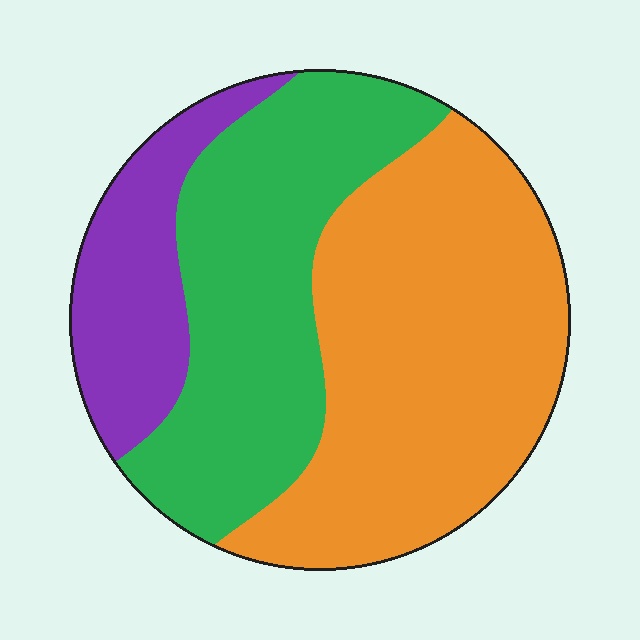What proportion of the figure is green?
Green takes up about three eighths (3/8) of the figure.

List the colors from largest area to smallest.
From largest to smallest: orange, green, purple.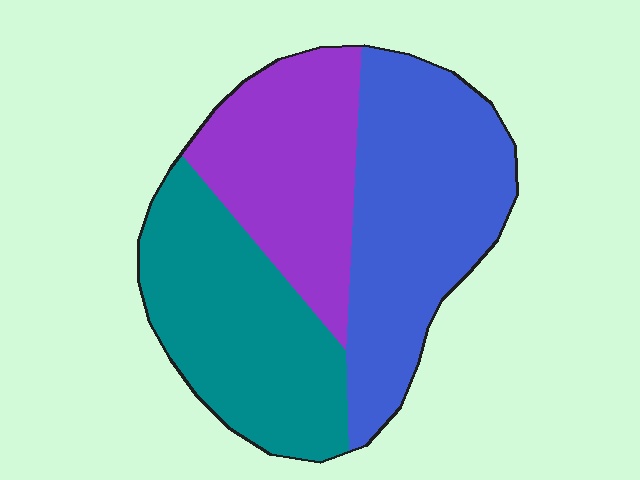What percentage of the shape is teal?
Teal covers 34% of the shape.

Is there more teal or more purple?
Teal.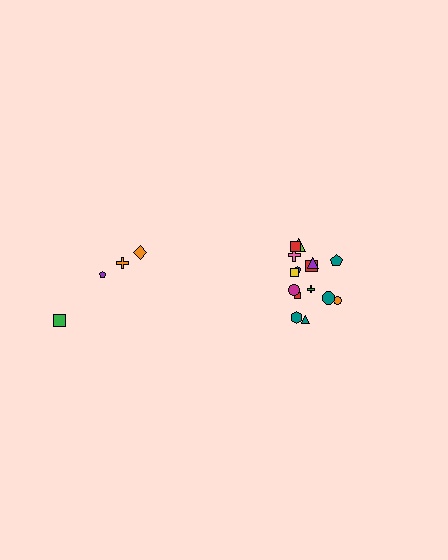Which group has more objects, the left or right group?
The right group.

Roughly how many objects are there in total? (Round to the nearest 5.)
Roughly 20 objects in total.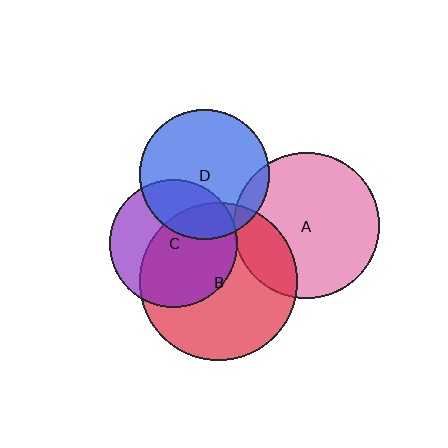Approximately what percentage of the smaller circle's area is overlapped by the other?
Approximately 60%.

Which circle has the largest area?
Circle B (red).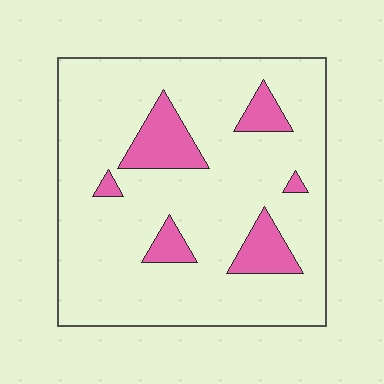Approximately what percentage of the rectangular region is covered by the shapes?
Approximately 15%.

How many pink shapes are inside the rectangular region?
6.